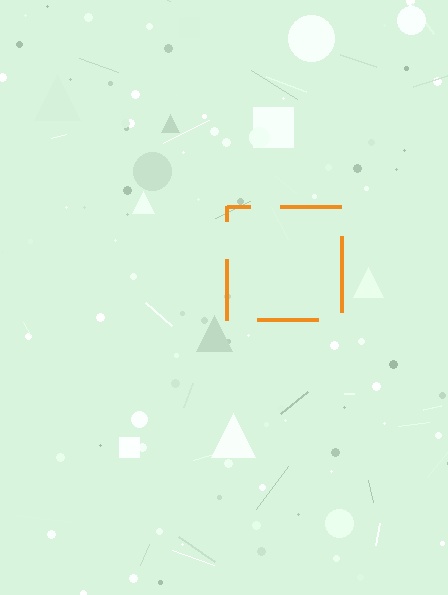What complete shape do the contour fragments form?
The contour fragments form a square.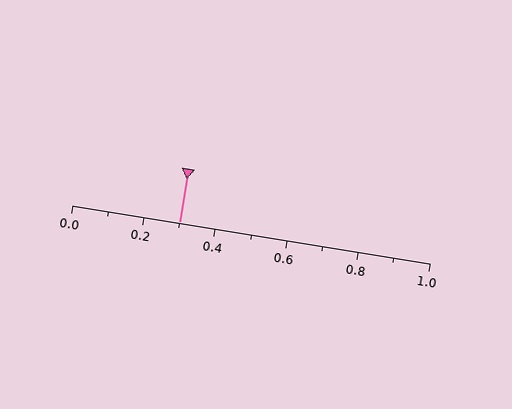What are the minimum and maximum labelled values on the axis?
The axis runs from 0.0 to 1.0.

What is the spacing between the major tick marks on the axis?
The major ticks are spaced 0.2 apart.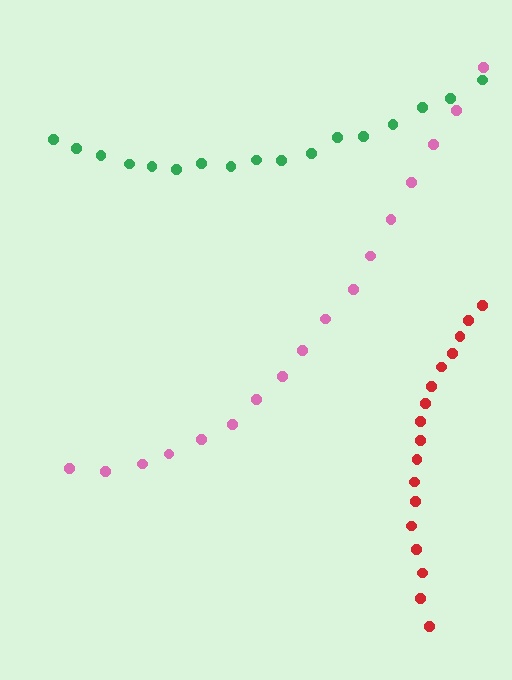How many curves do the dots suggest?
There are 3 distinct paths.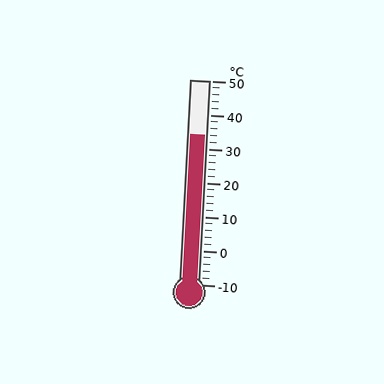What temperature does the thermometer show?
The thermometer shows approximately 34°C.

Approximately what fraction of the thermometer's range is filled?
The thermometer is filled to approximately 75% of its range.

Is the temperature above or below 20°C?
The temperature is above 20°C.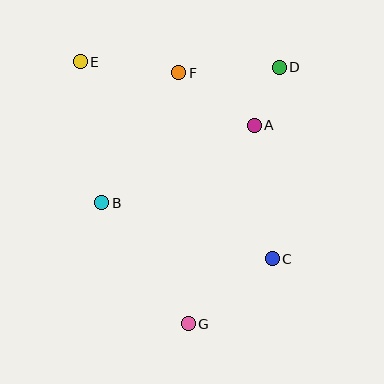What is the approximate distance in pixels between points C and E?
The distance between C and E is approximately 275 pixels.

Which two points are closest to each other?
Points A and D are closest to each other.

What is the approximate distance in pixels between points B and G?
The distance between B and G is approximately 148 pixels.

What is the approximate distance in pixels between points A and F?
The distance between A and F is approximately 92 pixels.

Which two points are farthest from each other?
Points E and G are farthest from each other.